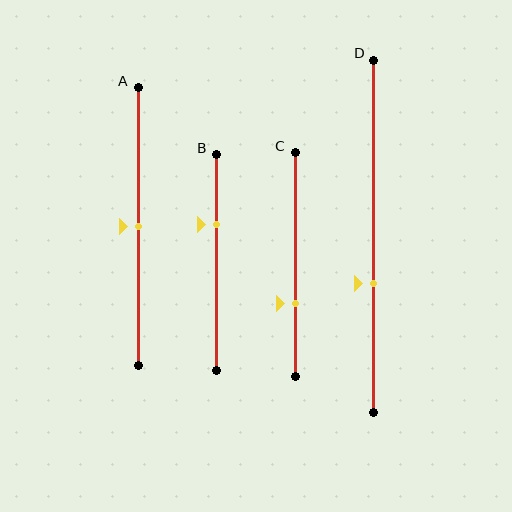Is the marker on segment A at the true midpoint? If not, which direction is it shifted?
Yes, the marker on segment A is at the true midpoint.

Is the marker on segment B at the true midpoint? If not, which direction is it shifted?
No, the marker on segment B is shifted upward by about 17% of the segment length.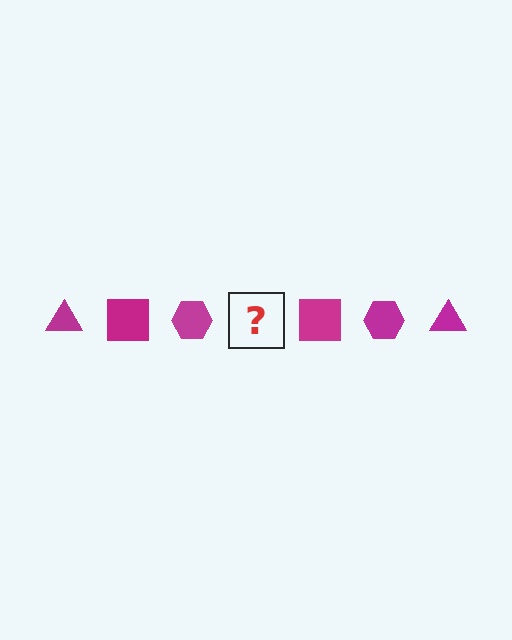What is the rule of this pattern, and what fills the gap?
The rule is that the pattern cycles through triangle, square, hexagon shapes in magenta. The gap should be filled with a magenta triangle.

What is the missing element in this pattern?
The missing element is a magenta triangle.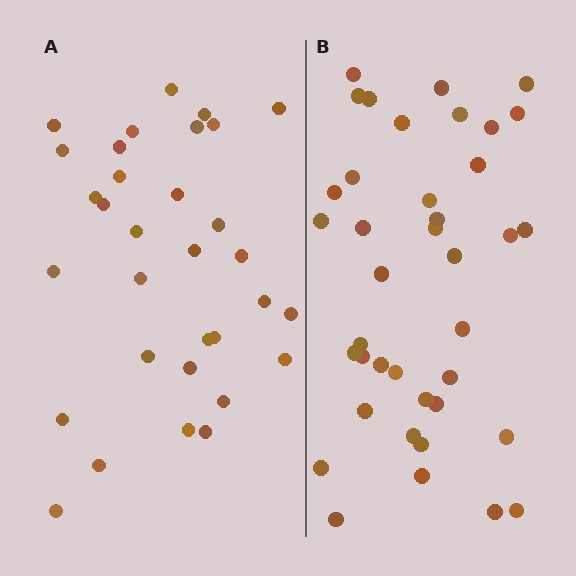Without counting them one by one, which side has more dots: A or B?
Region B (the right region) has more dots.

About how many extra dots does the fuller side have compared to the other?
Region B has roughly 8 or so more dots than region A.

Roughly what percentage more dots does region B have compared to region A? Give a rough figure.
About 20% more.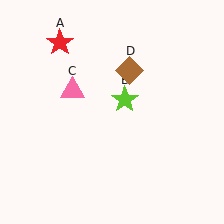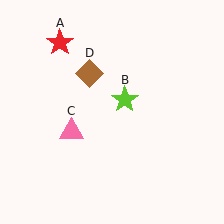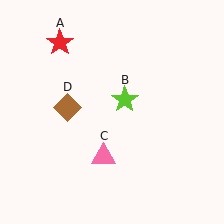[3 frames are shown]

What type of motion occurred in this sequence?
The pink triangle (object C), brown diamond (object D) rotated counterclockwise around the center of the scene.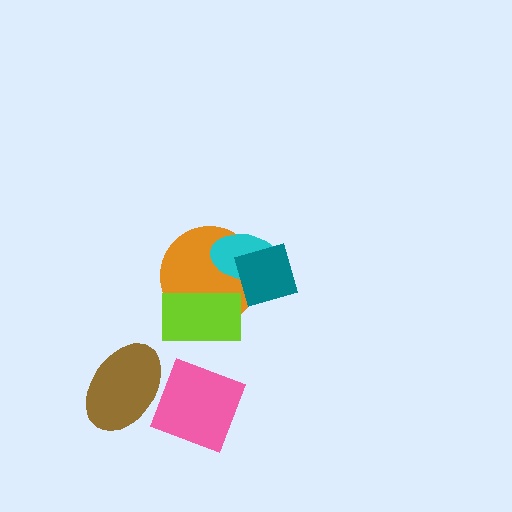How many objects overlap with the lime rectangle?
1 object overlaps with the lime rectangle.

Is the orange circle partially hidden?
Yes, it is partially covered by another shape.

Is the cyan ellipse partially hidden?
Yes, it is partially covered by another shape.